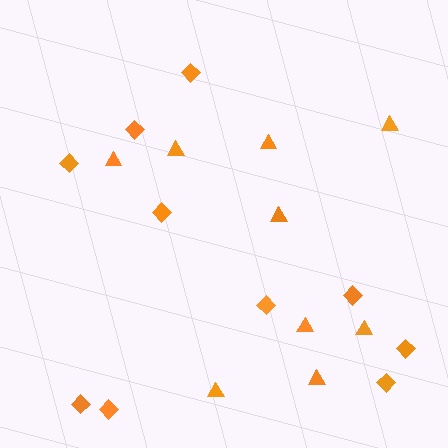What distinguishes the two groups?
There are 2 groups: one group of diamonds (10) and one group of triangles (9).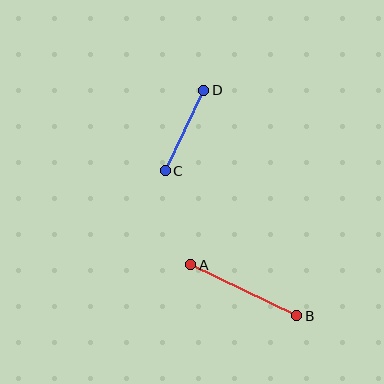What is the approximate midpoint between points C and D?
The midpoint is at approximately (184, 131) pixels.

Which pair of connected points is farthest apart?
Points A and B are farthest apart.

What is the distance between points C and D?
The distance is approximately 89 pixels.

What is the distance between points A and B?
The distance is approximately 117 pixels.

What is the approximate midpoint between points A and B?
The midpoint is at approximately (244, 290) pixels.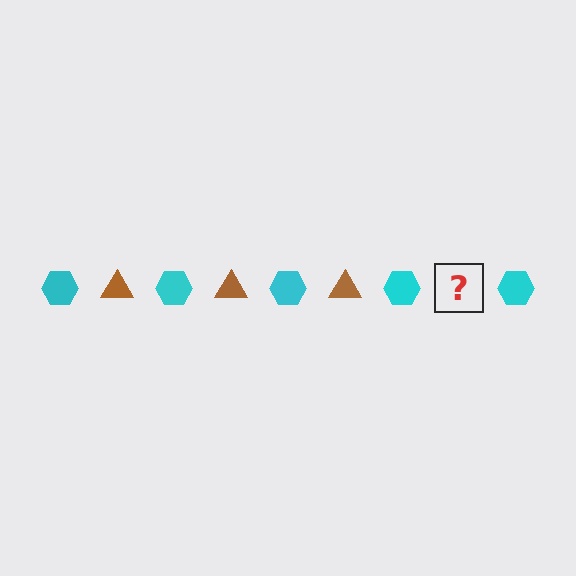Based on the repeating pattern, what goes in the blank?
The blank should be a brown triangle.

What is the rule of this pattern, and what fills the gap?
The rule is that the pattern alternates between cyan hexagon and brown triangle. The gap should be filled with a brown triangle.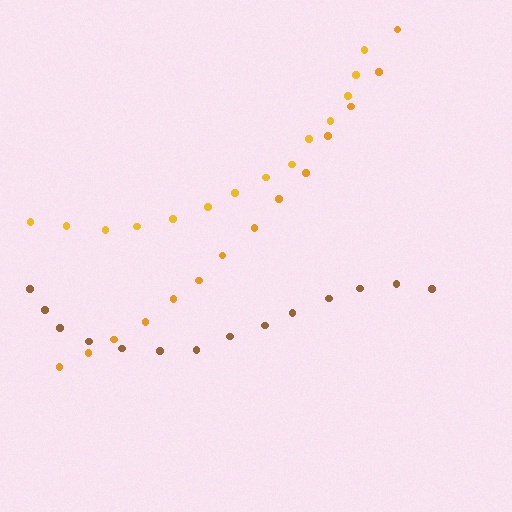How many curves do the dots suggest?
There are 3 distinct paths.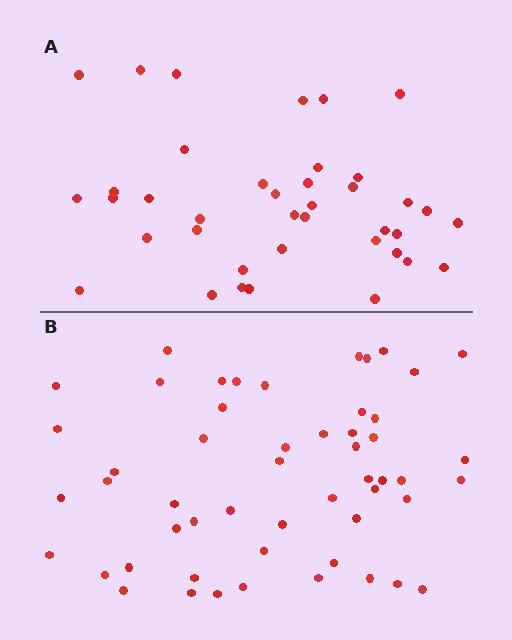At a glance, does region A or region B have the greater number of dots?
Region B (the bottom region) has more dots.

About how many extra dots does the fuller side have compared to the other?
Region B has approximately 15 more dots than region A.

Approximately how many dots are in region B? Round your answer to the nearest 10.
About 50 dots. (The exact count is 53, which rounds to 50.)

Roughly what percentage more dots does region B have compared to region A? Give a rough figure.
About 35% more.